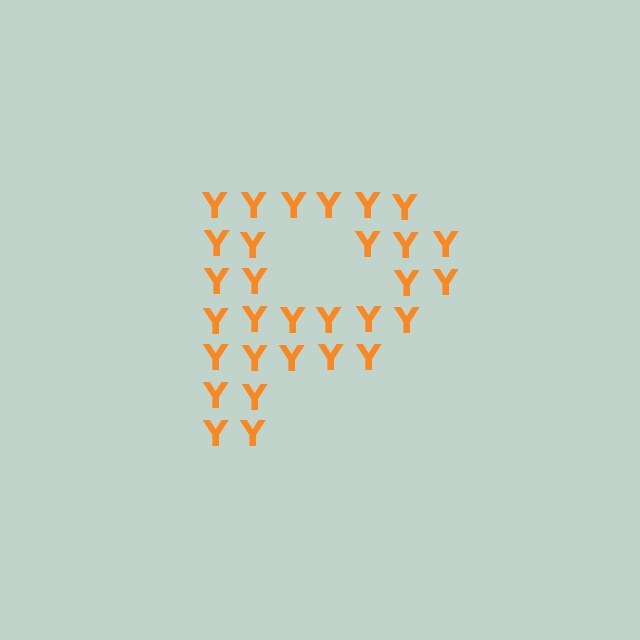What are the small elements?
The small elements are letter Y's.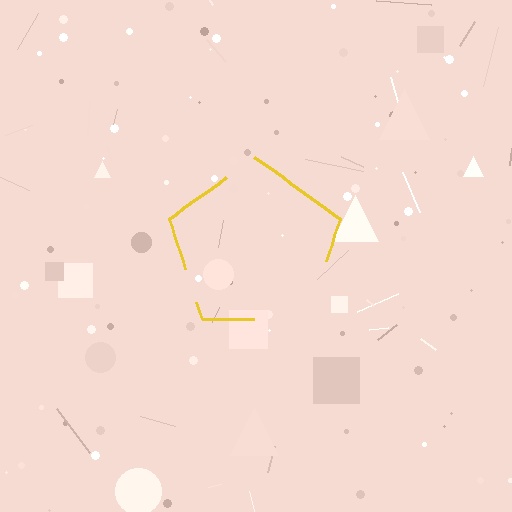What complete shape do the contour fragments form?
The contour fragments form a pentagon.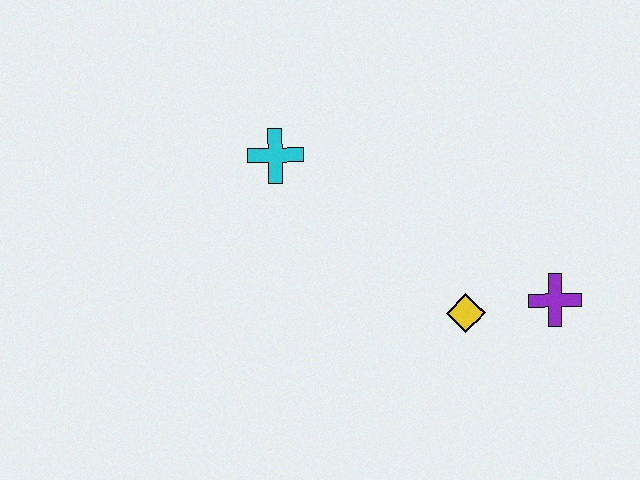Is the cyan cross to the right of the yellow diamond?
No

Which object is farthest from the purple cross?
The cyan cross is farthest from the purple cross.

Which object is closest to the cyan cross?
The yellow diamond is closest to the cyan cross.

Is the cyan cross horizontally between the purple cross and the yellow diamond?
No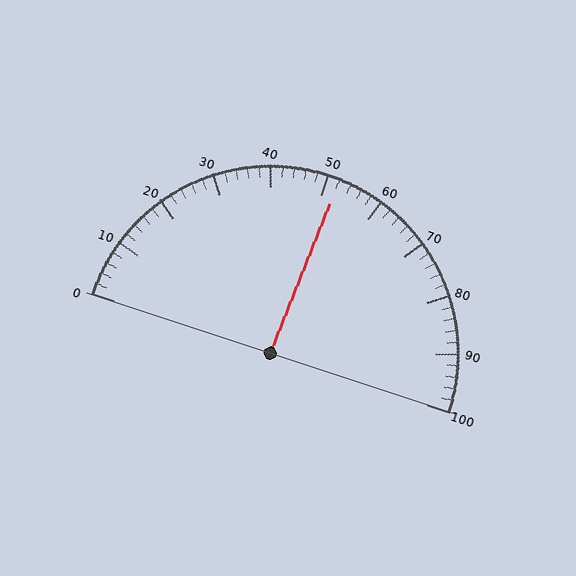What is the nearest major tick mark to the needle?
The nearest major tick mark is 50.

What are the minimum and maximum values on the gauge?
The gauge ranges from 0 to 100.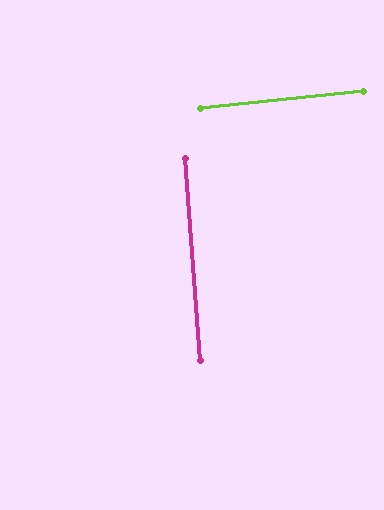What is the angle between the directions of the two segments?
Approximately 88 degrees.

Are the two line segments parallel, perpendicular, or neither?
Perpendicular — they meet at approximately 88°.